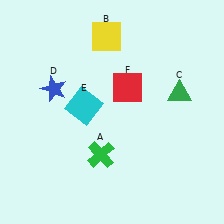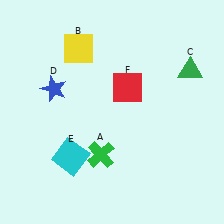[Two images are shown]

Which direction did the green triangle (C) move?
The green triangle (C) moved up.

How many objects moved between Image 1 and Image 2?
3 objects moved between the two images.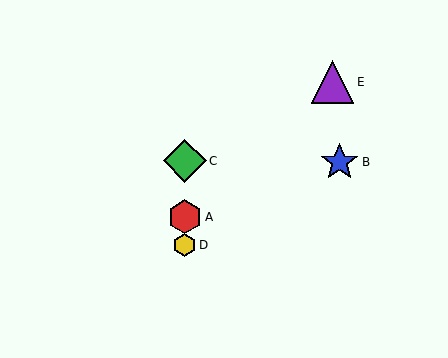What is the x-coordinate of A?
Object A is at x≈185.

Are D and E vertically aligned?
No, D is at x≈185 and E is at x≈333.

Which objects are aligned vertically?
Objects A, C, D are aligned vertically.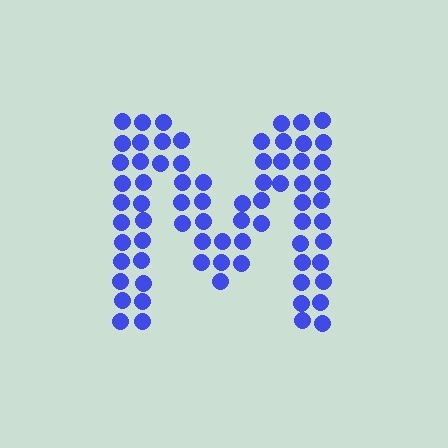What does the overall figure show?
The overall figure shows the letter M.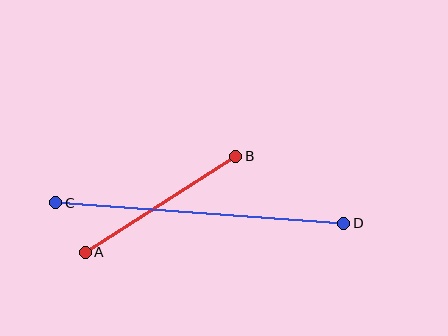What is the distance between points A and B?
The distance is approximately 178 pixels.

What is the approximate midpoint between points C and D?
The midpoint is at approximately (200, 213) pixels.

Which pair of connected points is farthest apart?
Points C and D are farthest apart.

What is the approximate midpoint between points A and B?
The midpoint is at approximately (161, 204) pixels.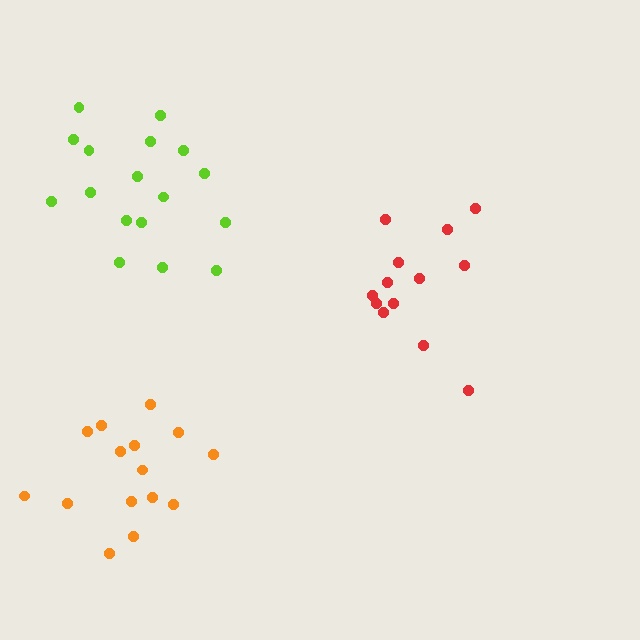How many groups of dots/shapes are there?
There are 3 groups.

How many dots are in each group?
Group 1: 17 dots, Group 2: 15 dots, Group 3: 13 dots (45 total).